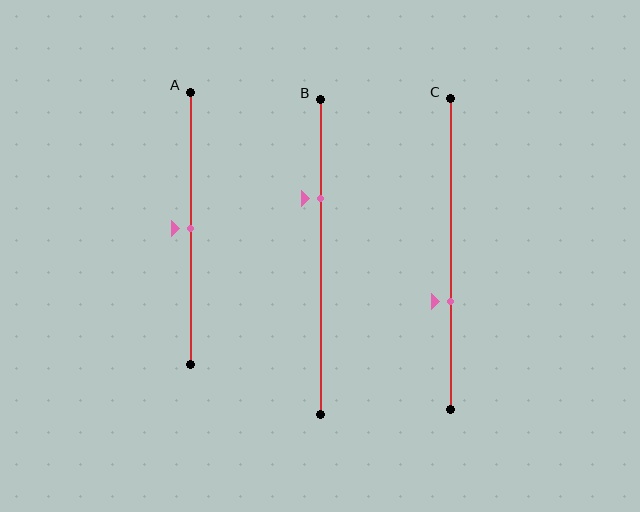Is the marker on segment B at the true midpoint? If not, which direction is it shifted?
No, the marker on segment B is shifted upward by about 19% of the segment length.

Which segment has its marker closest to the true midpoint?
Segment A has its marker closest to the true midpoint.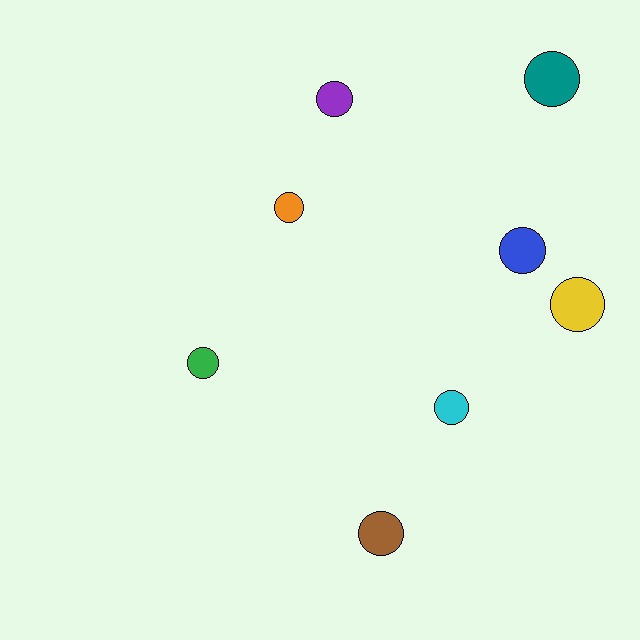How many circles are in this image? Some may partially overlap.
There are 8 circles.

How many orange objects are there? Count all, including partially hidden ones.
There is 1 orange object.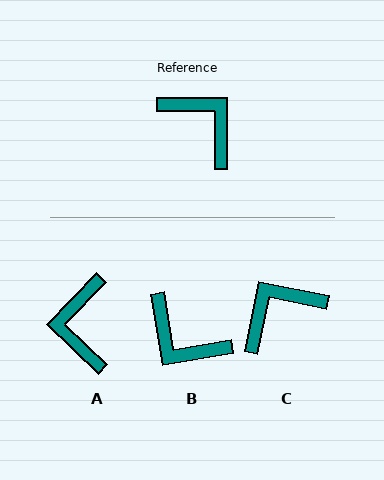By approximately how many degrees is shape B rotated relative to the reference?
Approximately 170 degrees clockwise.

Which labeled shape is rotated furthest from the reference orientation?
B, about 170 degrees away.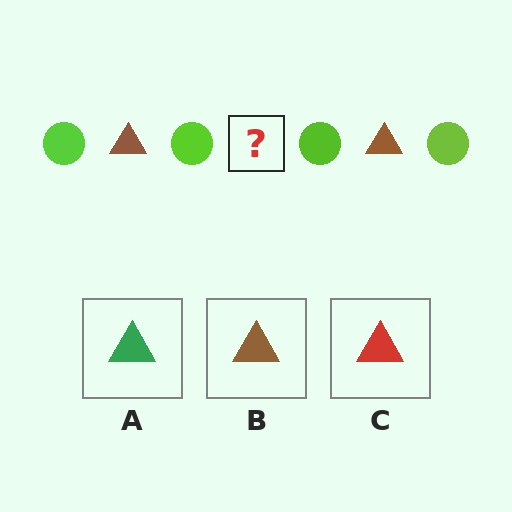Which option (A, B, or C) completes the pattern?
B.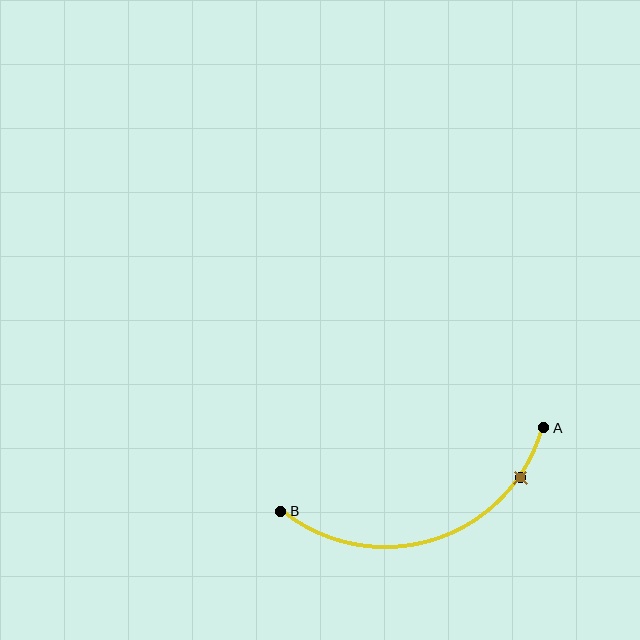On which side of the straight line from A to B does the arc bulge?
The arc bulges below the straight line connecting A and B.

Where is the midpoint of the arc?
The arc midpoint is the point on the curve farthest from the straight line joining A and B. It sits below that line.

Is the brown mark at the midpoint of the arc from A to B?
No. The brown mark lies on the arc but is closer to endpoint A. The arc midpoint would be at the point on the curve equidistant along the arc from both A and B.